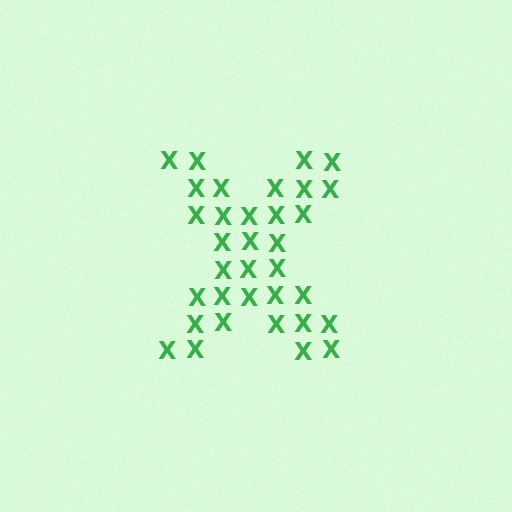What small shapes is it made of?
It is made of small letter X's.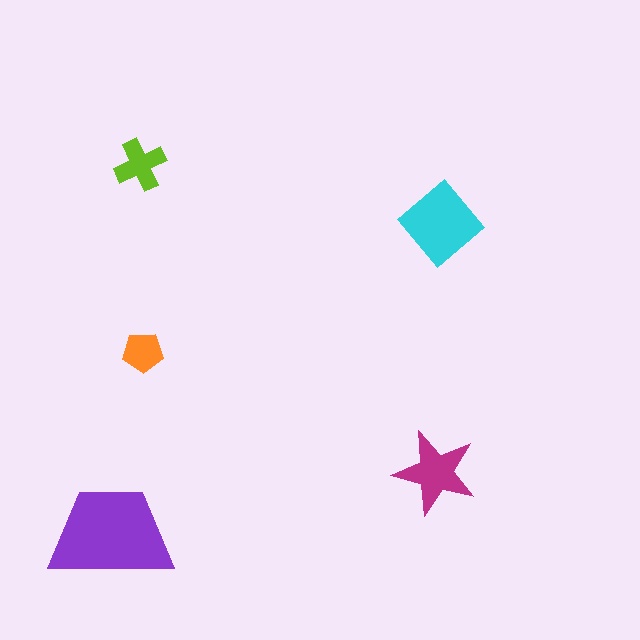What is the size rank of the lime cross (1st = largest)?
4th.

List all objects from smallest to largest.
The orange pentagon, the lime cross, the magenta star, the cyan diamond, the purple trapezoid.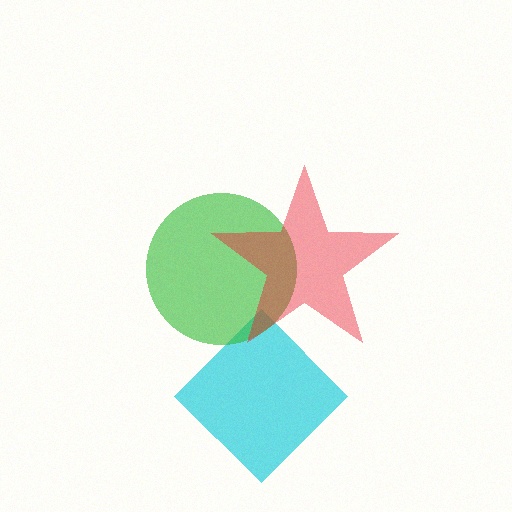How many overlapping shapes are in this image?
There are 3 overlapping shapes in the image.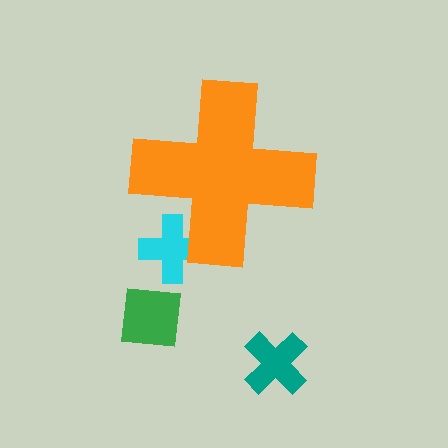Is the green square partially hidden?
No, the green square is fully visible.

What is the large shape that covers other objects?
An orange cross.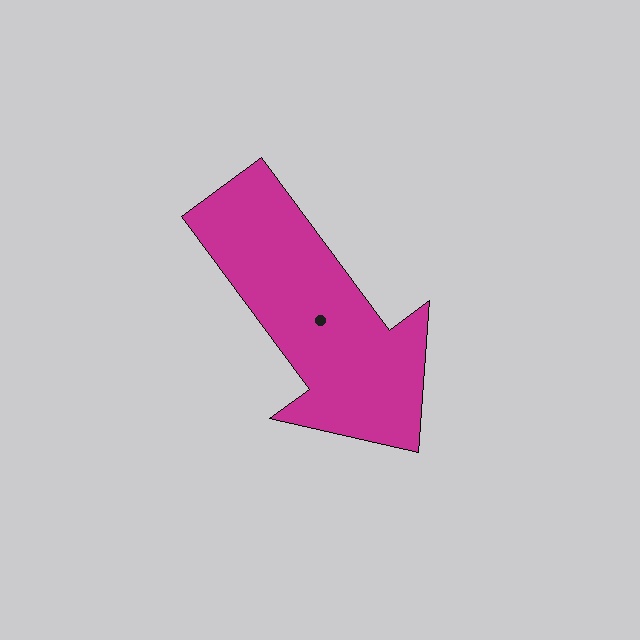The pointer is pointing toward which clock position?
Roughly 5 o'clock.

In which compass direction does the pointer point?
Southeast.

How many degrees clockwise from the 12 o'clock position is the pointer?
Approximately 143 degrees.